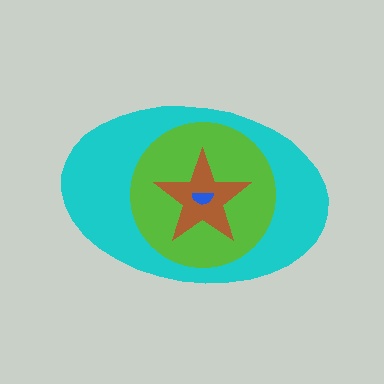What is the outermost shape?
The cyan ellipse.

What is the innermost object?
The blue semicircle.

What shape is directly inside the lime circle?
The brown star.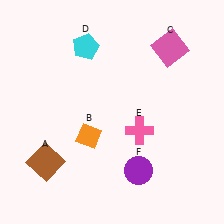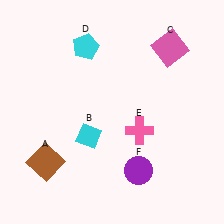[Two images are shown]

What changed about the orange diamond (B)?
In Image 1, B is orange. In Image 2, it changed to cyan.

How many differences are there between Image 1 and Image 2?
There is 1 difference between the two images.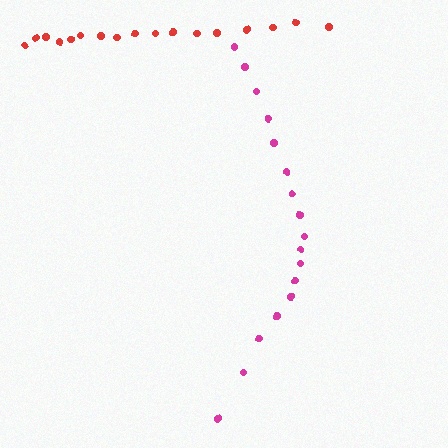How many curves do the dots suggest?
There are 2 distinct paths.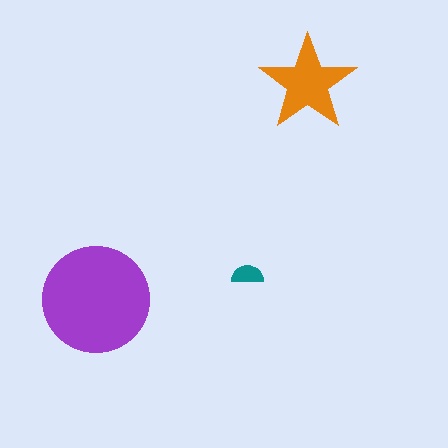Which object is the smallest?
The teal semicircle.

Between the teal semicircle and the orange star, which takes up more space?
The orange star.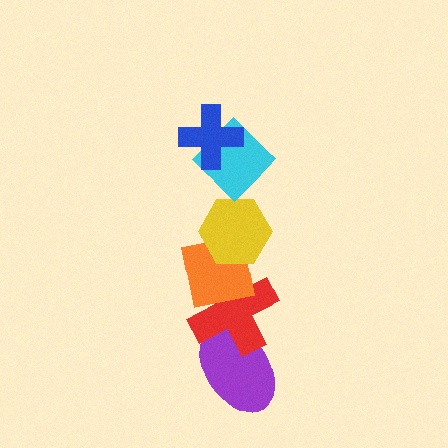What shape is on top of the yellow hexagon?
The cyan diamond is on top of the yellow hexagon.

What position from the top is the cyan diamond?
The cyan diamond is 2nd from the top.